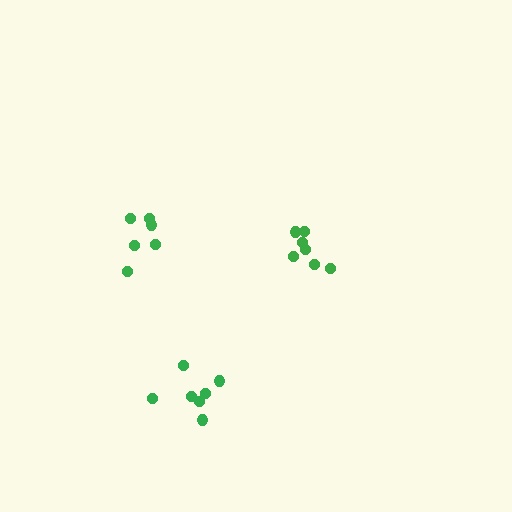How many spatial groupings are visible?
There are 3 spatial groupings.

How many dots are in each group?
Group 1: 7 dots, Group 2: 7 dots, Group 3: 6 dots (20 total).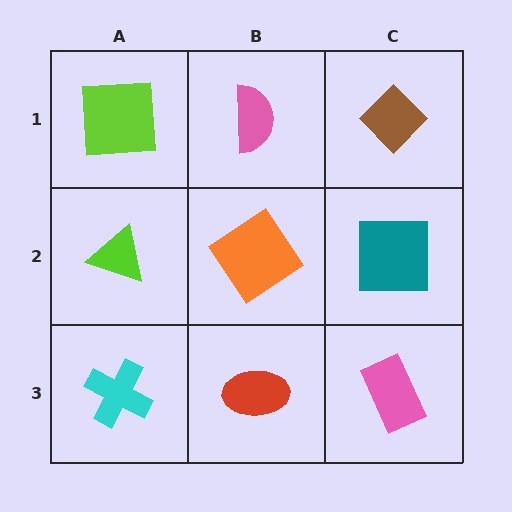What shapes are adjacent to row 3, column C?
A teal square (row 2, column C), a red ellipse (row 3, column B).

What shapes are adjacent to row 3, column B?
An orange diamond (row 2, column B), a cyan cross (row 3, column A), a pink rectangle (row 3, column C).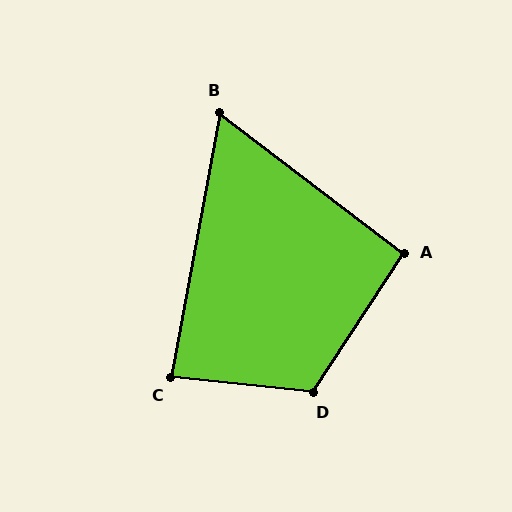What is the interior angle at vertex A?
Approximately 94 degrees (approximately right).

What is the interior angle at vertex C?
Approximately 86 degrees (approximately right).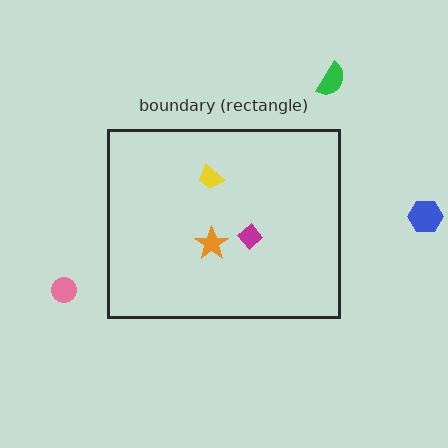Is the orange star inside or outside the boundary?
Inside.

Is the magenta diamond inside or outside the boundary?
Inside.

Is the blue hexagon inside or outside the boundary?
Outside.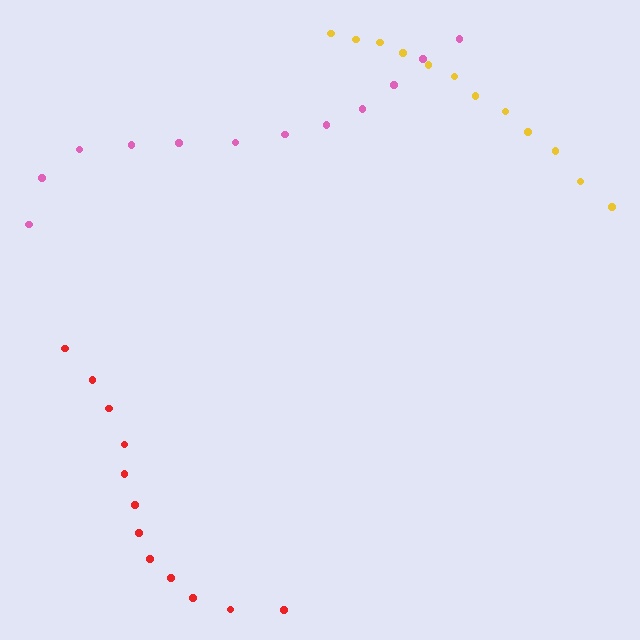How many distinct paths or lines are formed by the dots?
There are 3 distinct paths.